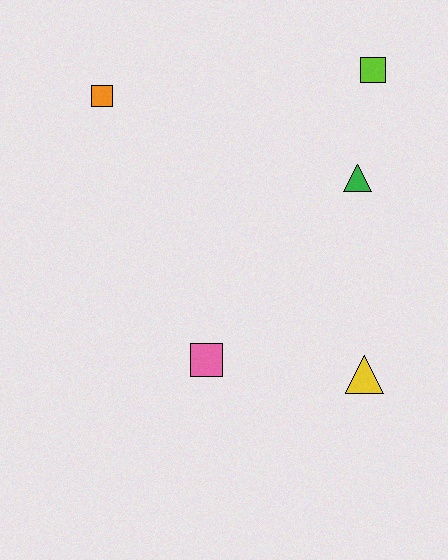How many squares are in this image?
There are 3 squares.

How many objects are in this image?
There are 5 objects.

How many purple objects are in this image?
There are no purple objects.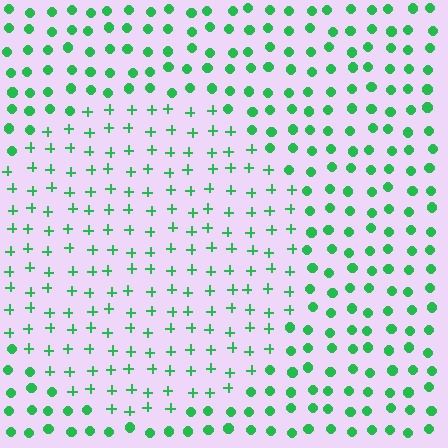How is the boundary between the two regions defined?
The boundary is defined by a change in element shape: plus signs inside vs. circles outside. All elements share the same color and spacing.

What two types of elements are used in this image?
The image uses plus signs inside the circle region and circles outside it.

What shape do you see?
I see a circle.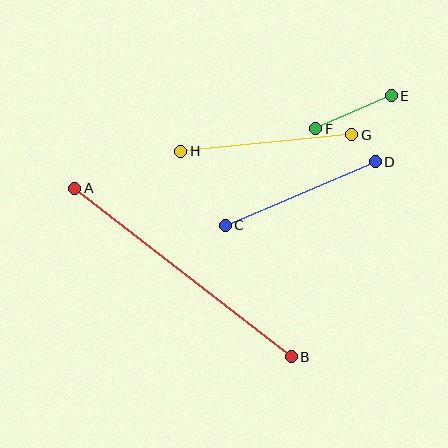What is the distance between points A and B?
The distance is approximately 274 pixels.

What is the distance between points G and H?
The distance is approximately 171 pixels.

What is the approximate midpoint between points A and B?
The midpoint is at approximately (183, 273) pixels.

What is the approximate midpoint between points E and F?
The midpoint is at approximately (353, 112) pixels.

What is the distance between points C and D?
The distance is approximately 163 pixels.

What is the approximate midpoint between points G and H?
The midpoint is at approximately (266, 143) pixels.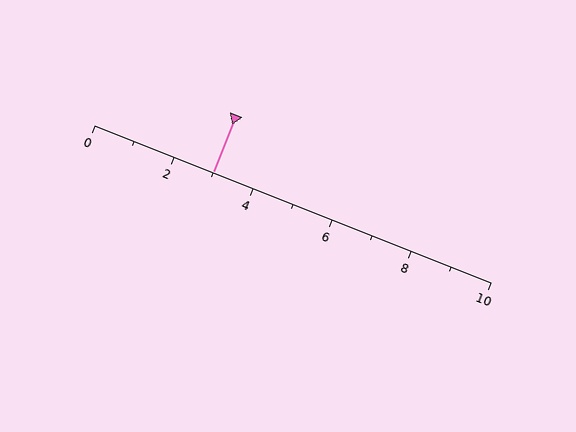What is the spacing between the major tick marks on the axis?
The major ticks are spaced 2 apart.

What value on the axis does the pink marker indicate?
The marker indicates approximately 3.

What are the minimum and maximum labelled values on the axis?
The axis runs from 0 to 10.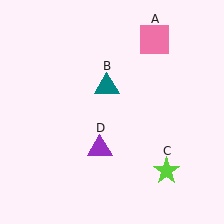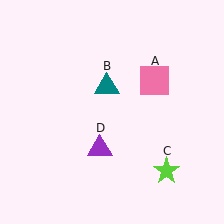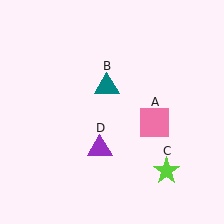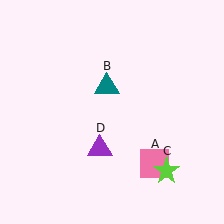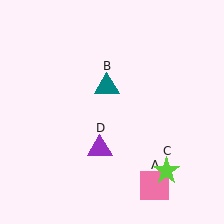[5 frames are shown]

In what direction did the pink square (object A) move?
The pink square (object A) moved down.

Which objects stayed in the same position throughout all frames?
Teal triangle (object B) and lime star (object C) and purple triangle (object D) remained stationary.